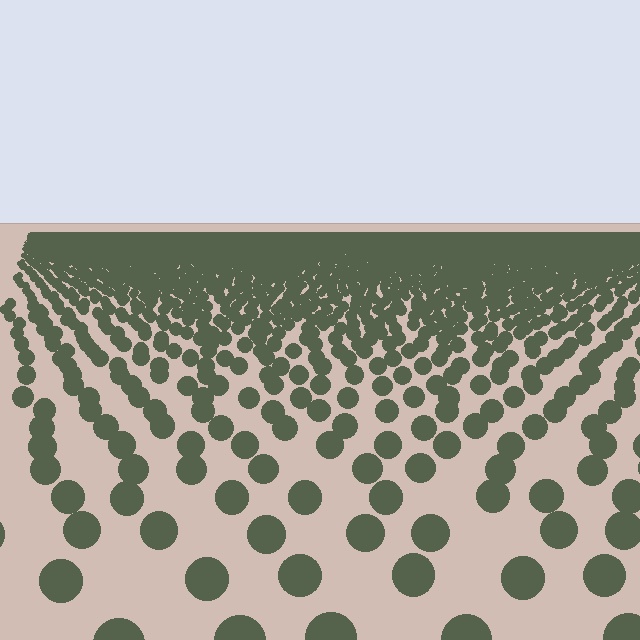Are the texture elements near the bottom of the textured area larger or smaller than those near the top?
Larger. Near the bottom, elements are closer to the viewer and appear at a bigger on-screen size.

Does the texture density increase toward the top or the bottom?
Density increases toward the top.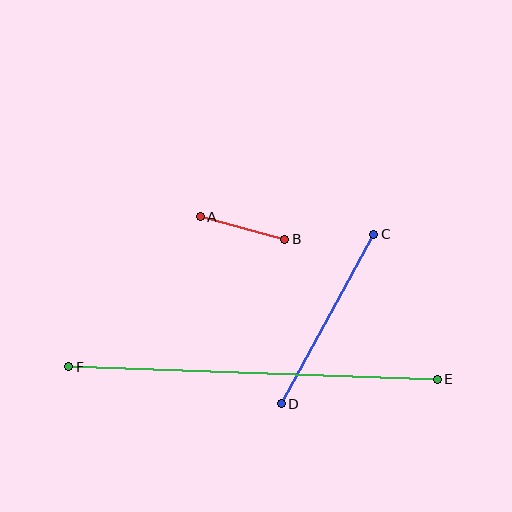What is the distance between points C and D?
The distance is approximately 193 pixels.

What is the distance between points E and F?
The distance is approximately 369 pixels.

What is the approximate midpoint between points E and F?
The midpoint is at approximately (253, 373) pixels.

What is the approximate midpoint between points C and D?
The midpoint is at approximately (328, 319) pixels.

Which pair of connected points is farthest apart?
Points E and F are farthest apart.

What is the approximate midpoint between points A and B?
The midpoint is at approximately (242, 228) pixels.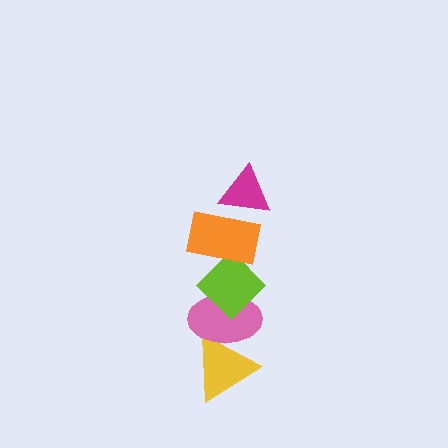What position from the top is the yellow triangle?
The yellow triangle is 5th from the top.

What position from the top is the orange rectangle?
The orange rectangle is 2nd from the top.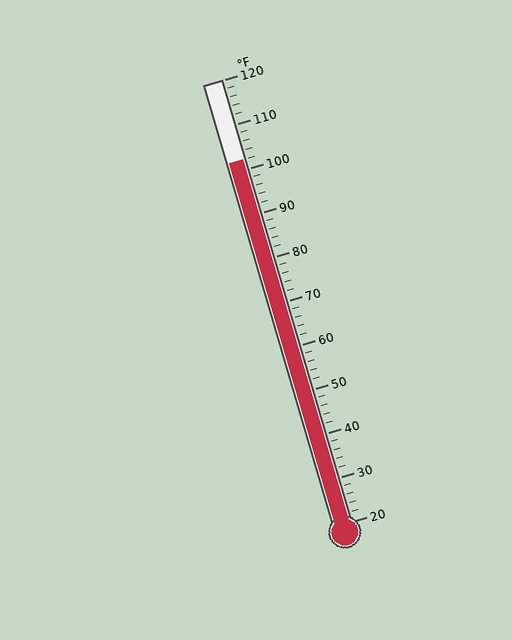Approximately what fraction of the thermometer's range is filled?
The thermometer is filled to approximately 80% of its range.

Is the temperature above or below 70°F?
The temperature is above 70°F.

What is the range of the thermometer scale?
The thermometer scale ranges from 20°F to 120°F.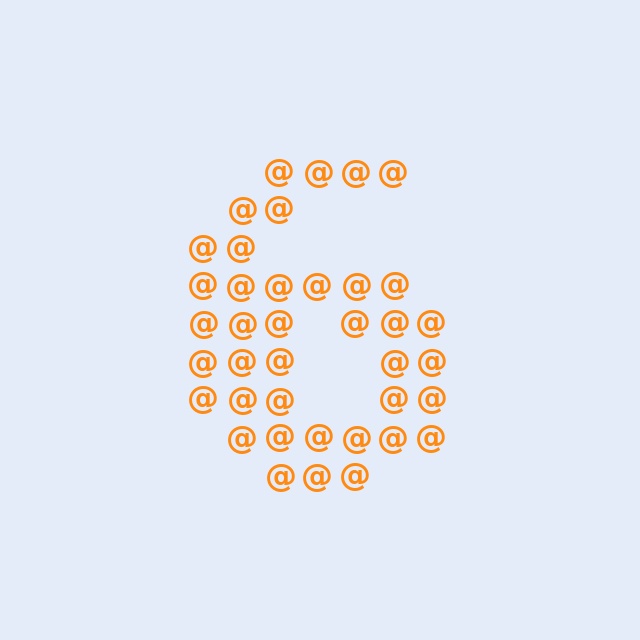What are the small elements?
The small elements are at signs.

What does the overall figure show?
The overall figure shows the digit 6.